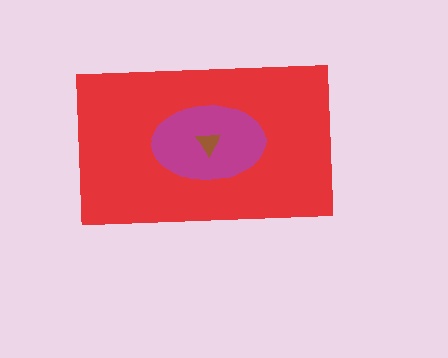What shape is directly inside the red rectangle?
The magenta ellipse.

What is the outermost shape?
The red rectangle.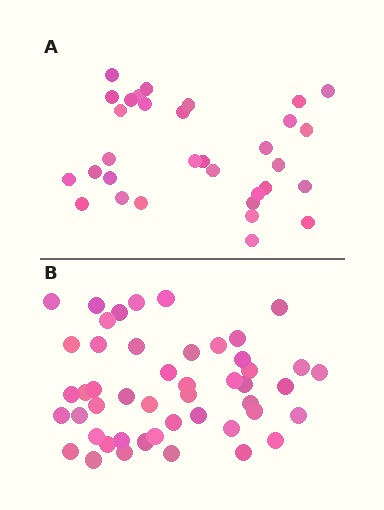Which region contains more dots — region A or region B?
Region B (the bottom region) has more dots.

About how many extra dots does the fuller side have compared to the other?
Region B has approximately 15 more dots than region A.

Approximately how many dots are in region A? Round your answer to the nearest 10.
About 30 dots. (The exact count is 32, which rounds to 30.)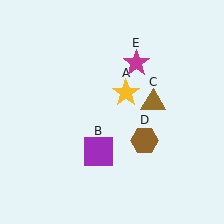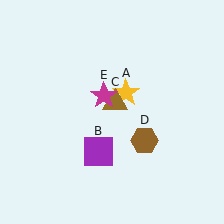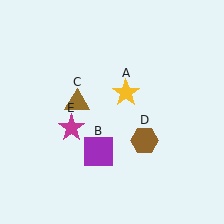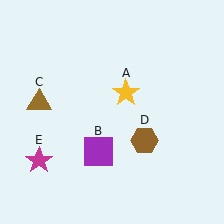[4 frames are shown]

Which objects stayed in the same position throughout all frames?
Yellow star (object A) and purple square (object B) and brown hexagon (object D) remained stationary.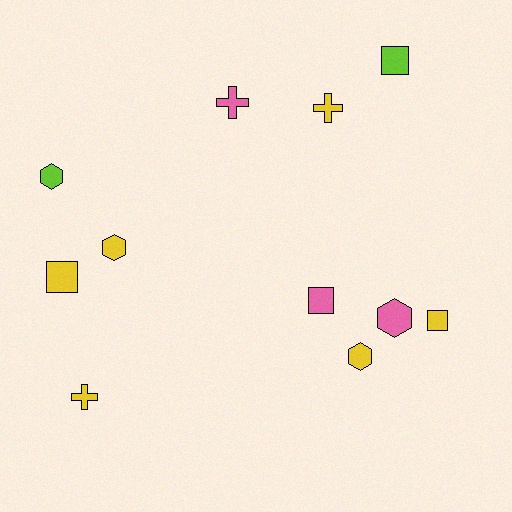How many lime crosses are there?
There are no lime crosses.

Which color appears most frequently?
Yellow, with 6 objects.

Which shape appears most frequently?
Square, with 4 objects.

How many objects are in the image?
There are 11 objects.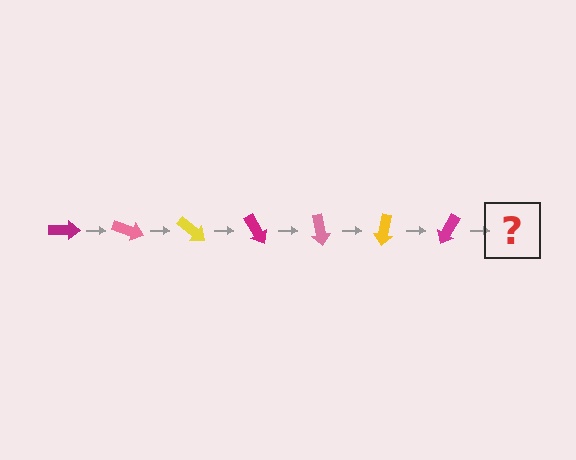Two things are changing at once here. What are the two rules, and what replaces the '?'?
The two rules are that it rotates 20 degrees each step and the color cycles through magenta, pink, and yellow. The '?' should be a pink arrow, rotated 140 degrees from the start.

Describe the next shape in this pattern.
It should be a pink arrow, rotated 140 degrees from the start.